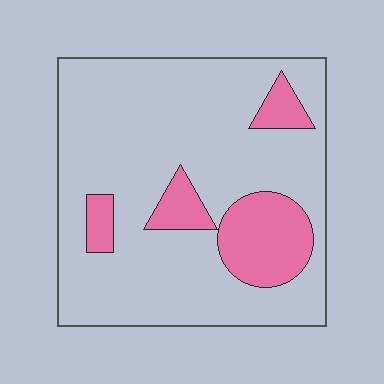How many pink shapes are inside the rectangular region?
4.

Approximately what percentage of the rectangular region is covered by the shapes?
Approximately 20%.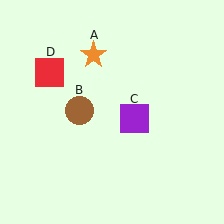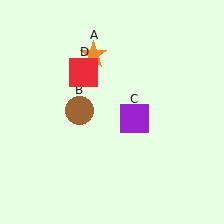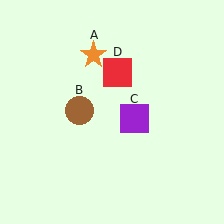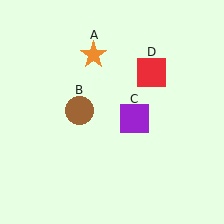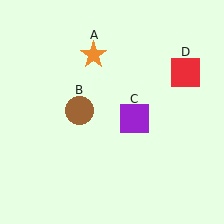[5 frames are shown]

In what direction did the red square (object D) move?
The red square (object D) moved right.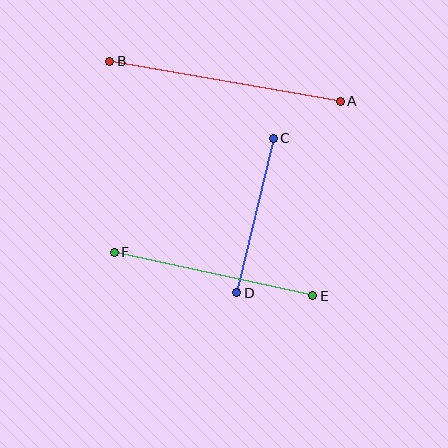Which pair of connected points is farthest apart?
Points A and B are farthest apart.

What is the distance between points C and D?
The distance is approximately 159 pixels.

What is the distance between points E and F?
The distance is approximately 203 pixels.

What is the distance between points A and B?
The distance is approximately 234 pixels.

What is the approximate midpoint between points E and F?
The midpoint is at approximately (214, 274) pixels.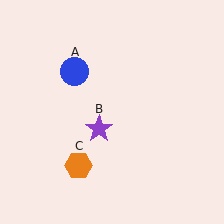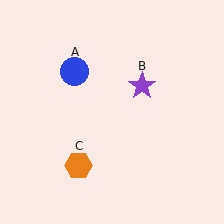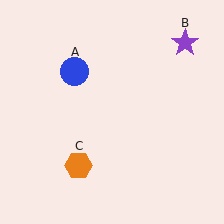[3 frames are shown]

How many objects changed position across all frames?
1 object changed position: purple star (object B).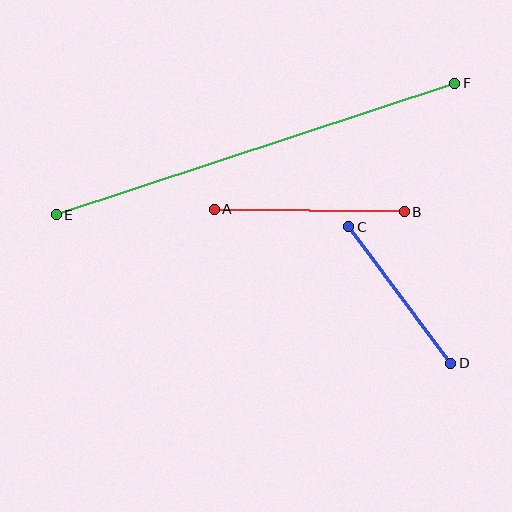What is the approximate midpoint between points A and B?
The midpoint is at approximately (309, 210) pixels.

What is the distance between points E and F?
The distance is approximately 420 pixels.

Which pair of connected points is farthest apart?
Points E and F are farthest apart.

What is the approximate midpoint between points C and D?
The midpoint is at approximately (400, 295) pixels.